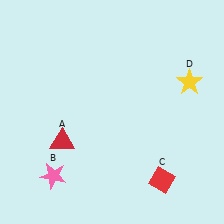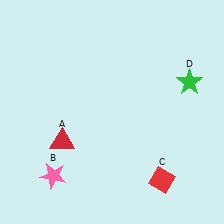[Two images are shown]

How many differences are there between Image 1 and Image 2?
There is 1 difference between the two images.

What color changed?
The star (D) changed from yellow in Image 1 to green in Image 2.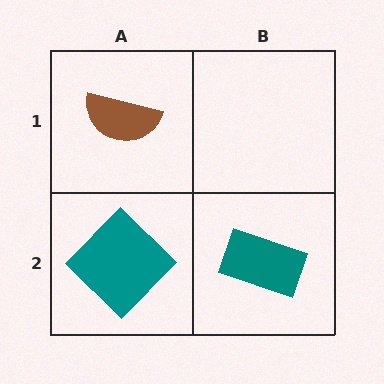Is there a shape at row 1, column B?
No, that cell is empty.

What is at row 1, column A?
A brown semicircle.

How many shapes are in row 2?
2 shapes.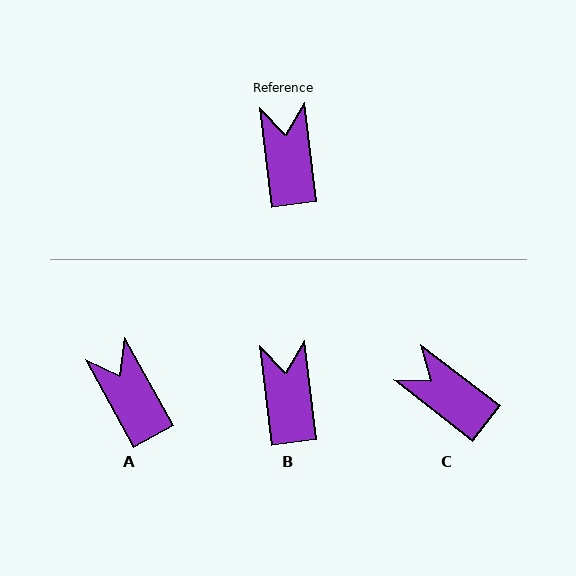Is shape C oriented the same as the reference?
No, it is off by about 45 degrees.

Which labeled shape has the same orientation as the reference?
B.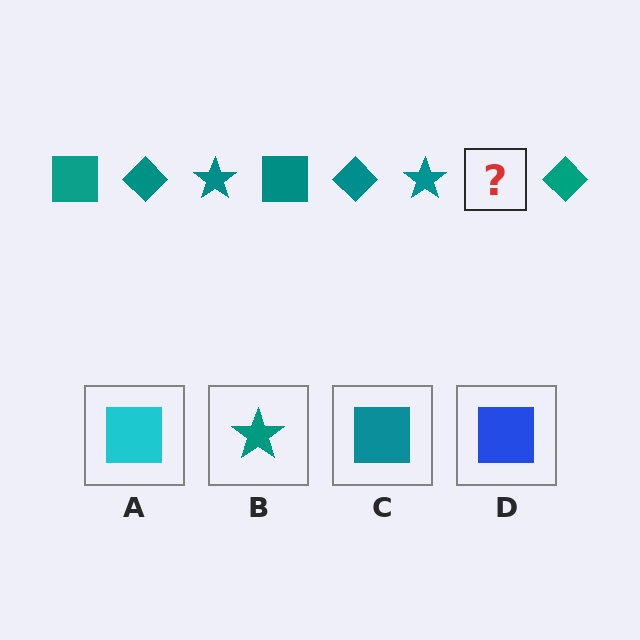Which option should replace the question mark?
Option C.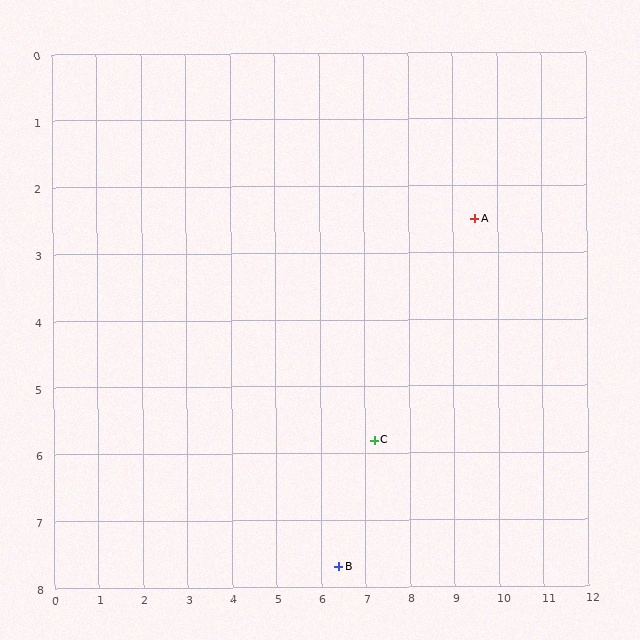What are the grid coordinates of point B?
Point B is at approximately (6.4, 7.7).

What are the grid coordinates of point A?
Point A is at approximately (9.5, 2.5).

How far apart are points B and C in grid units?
Points B and C are about 2.1 grid units apart.